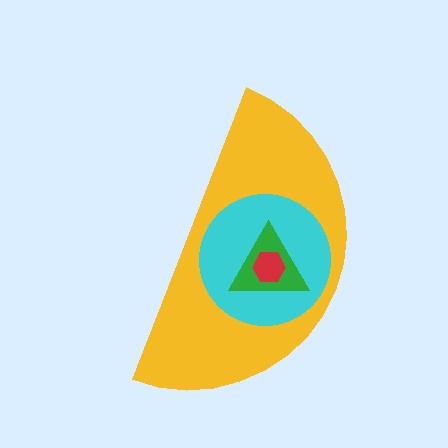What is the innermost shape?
The red hexagon.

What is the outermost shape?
The yellow semicircle.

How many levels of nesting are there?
4.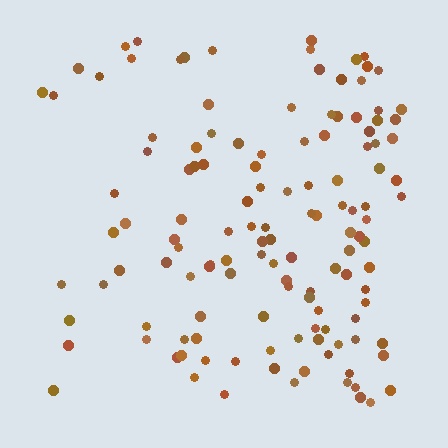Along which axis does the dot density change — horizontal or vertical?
Horizontal.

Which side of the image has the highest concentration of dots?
The right.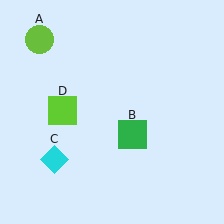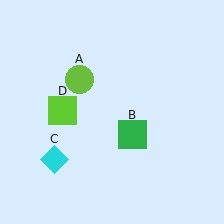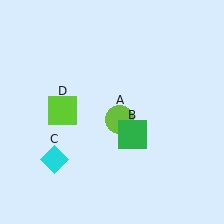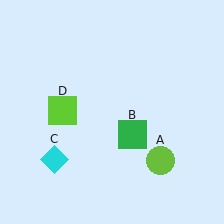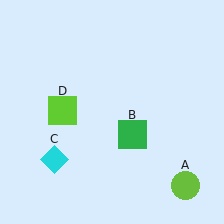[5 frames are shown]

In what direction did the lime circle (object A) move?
The lime circle (object A) moved down and to the right.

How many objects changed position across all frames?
1 object changed position: lime circle (object A).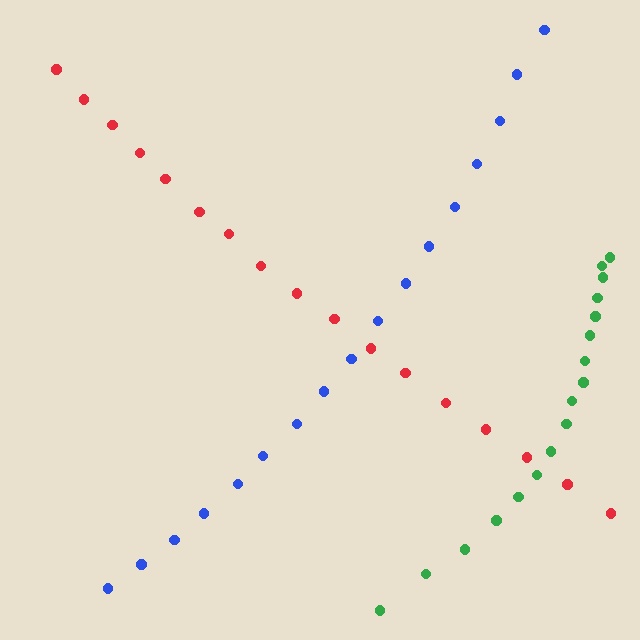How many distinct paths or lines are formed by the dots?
There are 3 distinct paths.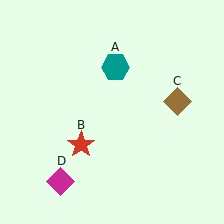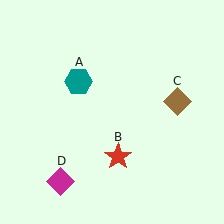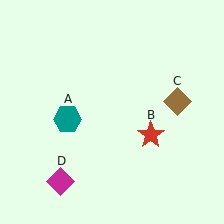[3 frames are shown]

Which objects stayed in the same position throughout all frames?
Brown diamond (object C) and magenta diamond (object D) remained stationary.